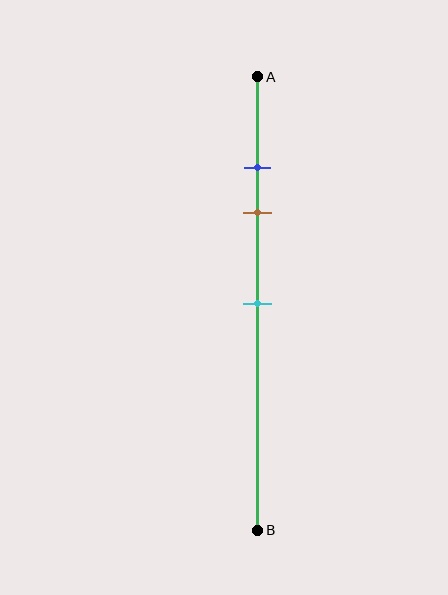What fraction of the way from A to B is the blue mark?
The blue mark is approximately 20% (0.2) of the way from A to B.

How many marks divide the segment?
There are 3 marks dividing the segment.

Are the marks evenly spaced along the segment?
No, the marks are not evenly spaced.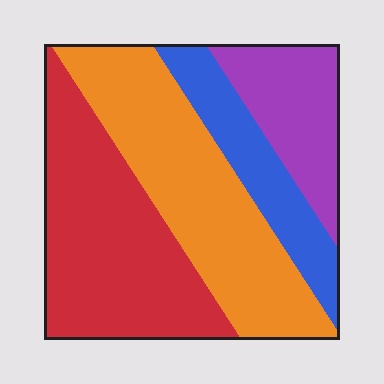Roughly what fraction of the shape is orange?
Orange takes up about one third (1/3) of the shape.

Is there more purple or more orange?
Orange.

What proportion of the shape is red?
Red takes up about one third (1/3) of the shape.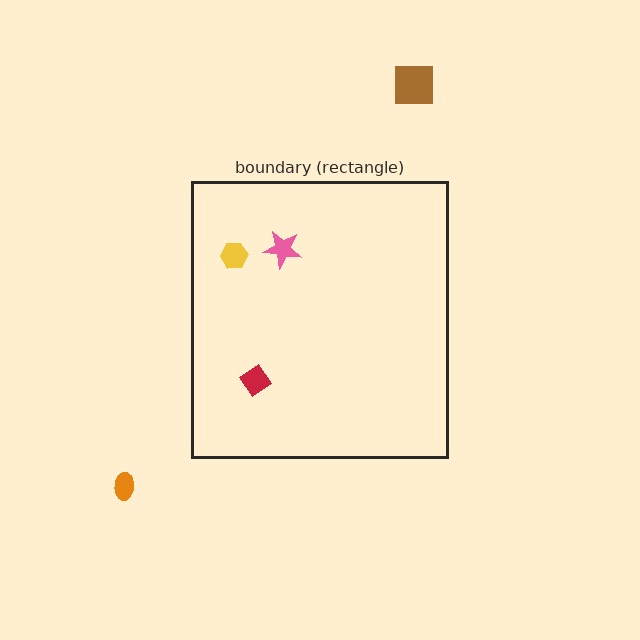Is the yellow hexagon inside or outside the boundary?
Inside.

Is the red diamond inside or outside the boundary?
Inside.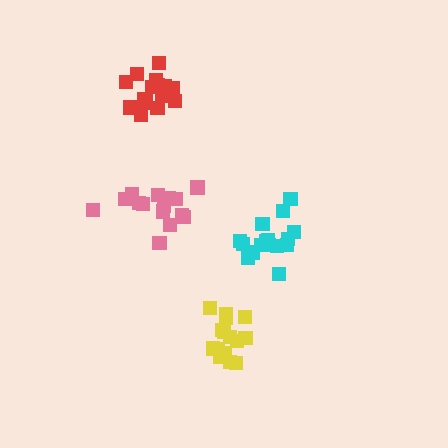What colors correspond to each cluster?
The clusters are colored: cyan, red, pink, yellow.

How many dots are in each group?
Group 1: 16 dots, Group 2: 16 dots, Group 3: 15 dots, Group 4: 15 dots (62 total).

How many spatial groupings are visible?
There are 4 spatial groupings.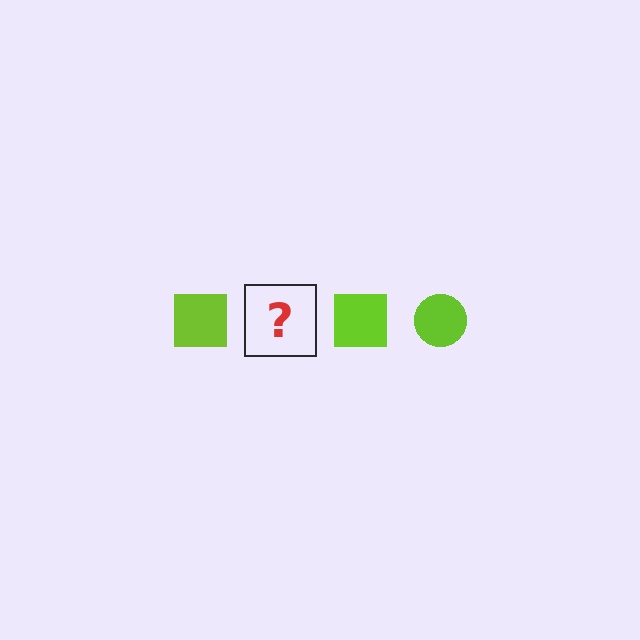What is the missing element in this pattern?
The missing element is a lime circle.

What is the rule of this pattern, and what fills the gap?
The rule is that the pattern cycles through square, circle shapes in lime. The gap should be filled with a lime circle.